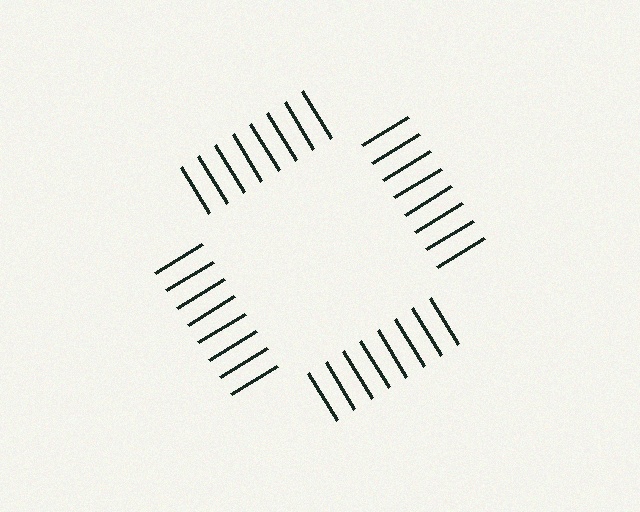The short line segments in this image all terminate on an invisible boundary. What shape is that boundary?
An illusory square — the line segments terminate on its edges but no continuous stroke is drawn.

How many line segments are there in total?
32 — 8 along each of the 4 edges.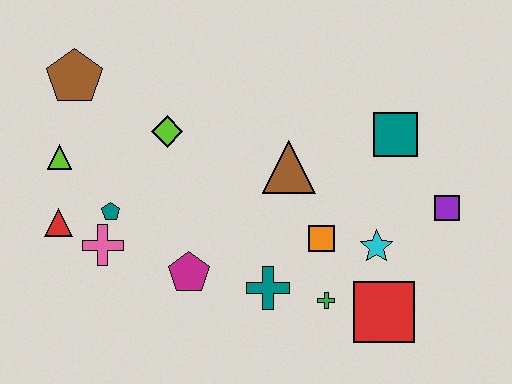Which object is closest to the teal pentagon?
The pink cross is closest to the teal pentagon.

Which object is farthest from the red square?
The brown pentagon is farthest from the red square.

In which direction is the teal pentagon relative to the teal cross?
The teal pentagon is to the left of the teal cross.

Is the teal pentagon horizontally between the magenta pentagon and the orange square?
No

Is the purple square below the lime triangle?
Yes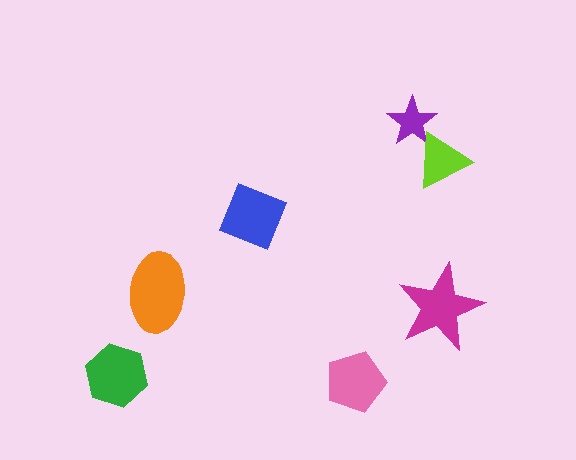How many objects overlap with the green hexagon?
0 objects overlap with the green hexagon.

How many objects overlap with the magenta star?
0 objects overlap with the magenta star.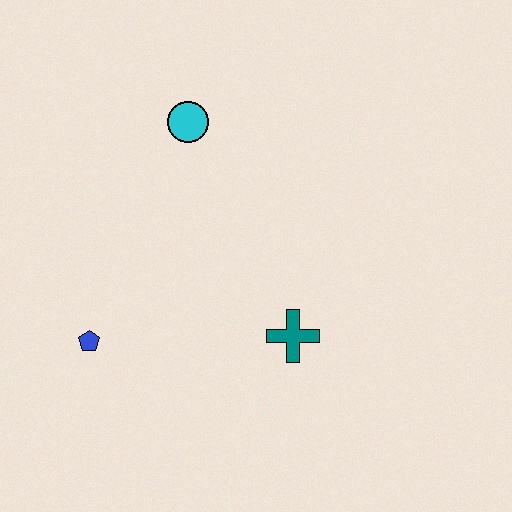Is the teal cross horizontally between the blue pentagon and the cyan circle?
No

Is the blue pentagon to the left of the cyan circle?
Yes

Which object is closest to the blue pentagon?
The teal cross is closest to the blue pentagon.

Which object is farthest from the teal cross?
The cyan circle is farthest from the teal cross.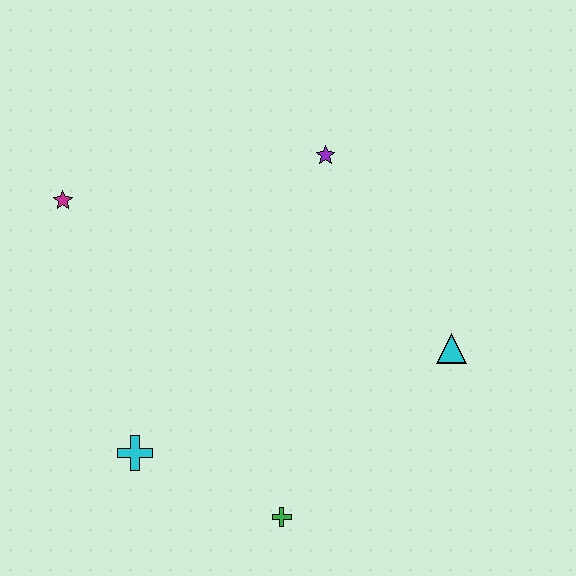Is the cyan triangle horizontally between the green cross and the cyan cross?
No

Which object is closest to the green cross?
The cyan cross is closest to the green cross.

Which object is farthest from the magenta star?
The cyan triangle is farthest from the magenta star.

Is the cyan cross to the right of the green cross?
No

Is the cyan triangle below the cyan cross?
No